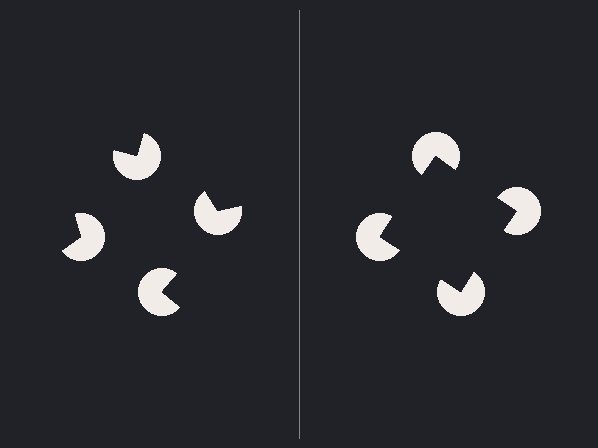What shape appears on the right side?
An illusory square.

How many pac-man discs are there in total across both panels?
8 — 4 on each side.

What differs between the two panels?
The pac-man discs are positioned identically on both sides; only the wedge orientations differ. On the right they align to a square; on the left they are misaligned.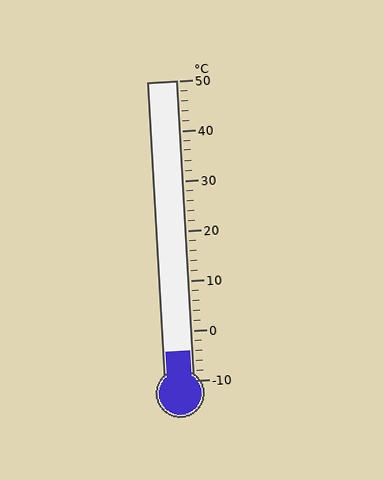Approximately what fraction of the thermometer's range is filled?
The thermometer is filled to approximately 10% of its range.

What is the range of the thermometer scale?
The thermometer scale ranges from -10°C to 50°C.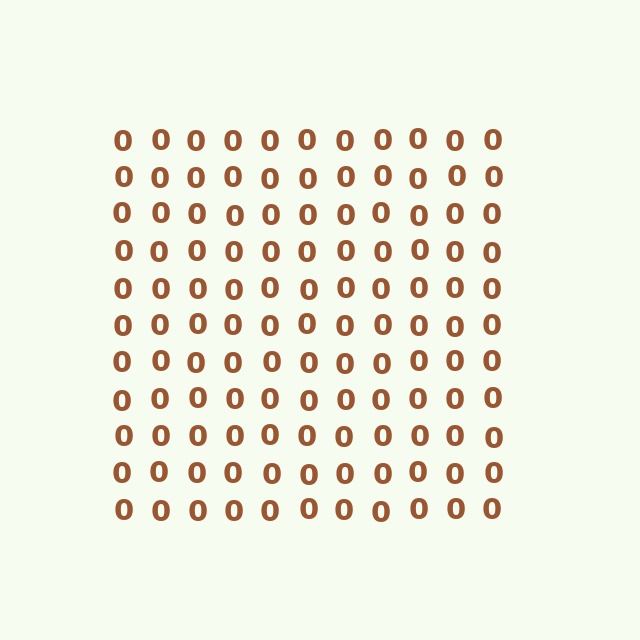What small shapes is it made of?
It is made of small digit 0's.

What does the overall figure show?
The overall figure shows a square.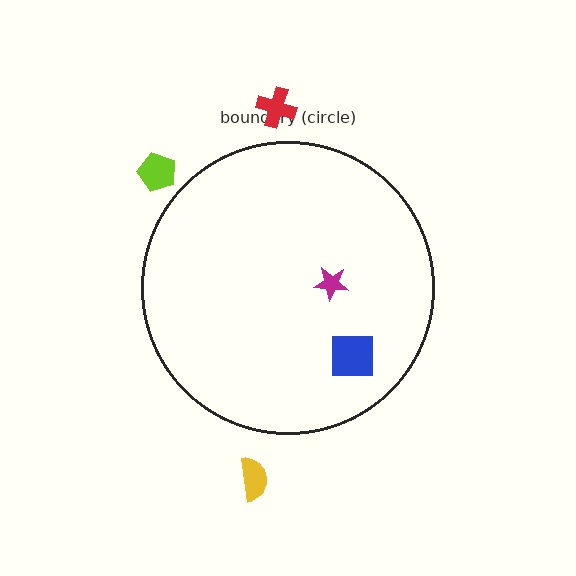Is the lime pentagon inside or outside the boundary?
Outside.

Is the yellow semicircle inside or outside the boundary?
Outside.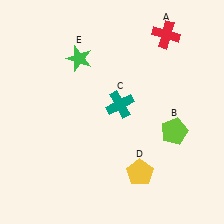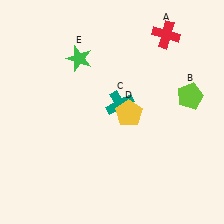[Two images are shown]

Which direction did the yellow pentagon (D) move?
The yellow pentagon (D) moved up.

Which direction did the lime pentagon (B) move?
The lime pentagon (B) moved up.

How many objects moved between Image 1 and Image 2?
2 objects moved between the two images.